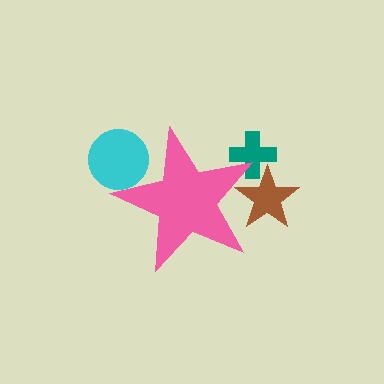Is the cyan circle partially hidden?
Yes, the cyan circle is partially hidden behind the pink star.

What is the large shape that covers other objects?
A pink star.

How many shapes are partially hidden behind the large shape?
3 shapes are partially hidden.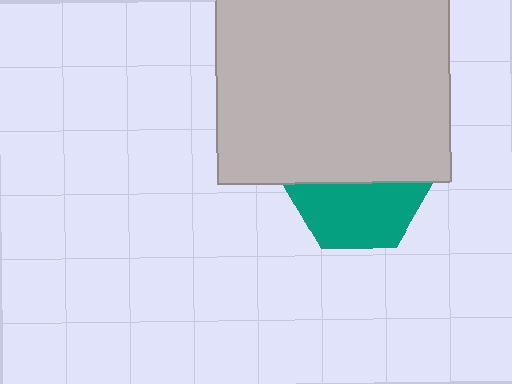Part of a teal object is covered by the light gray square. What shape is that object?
It is a hexagon.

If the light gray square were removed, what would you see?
You would see the complete teal hexagon.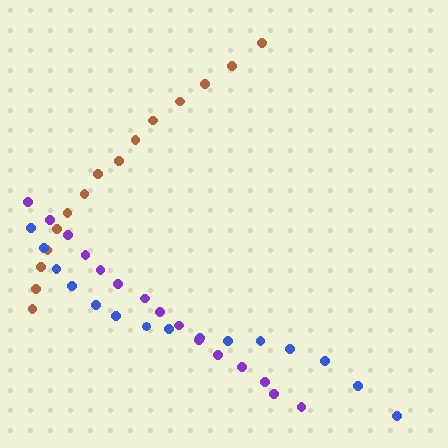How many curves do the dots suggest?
There are 3 distinct paths.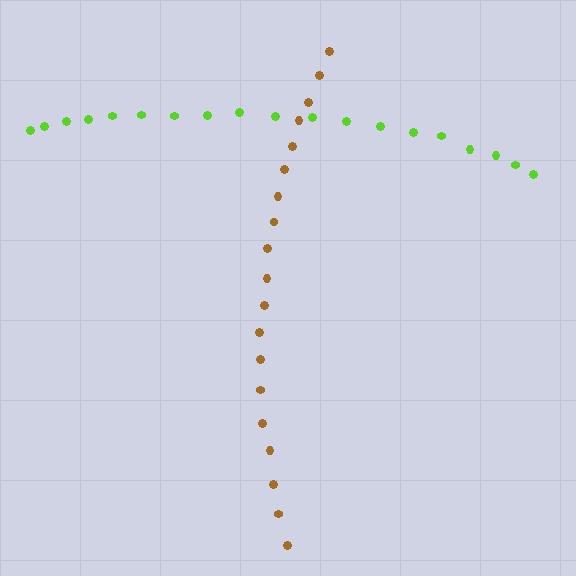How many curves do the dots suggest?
There are 2 distinct paths.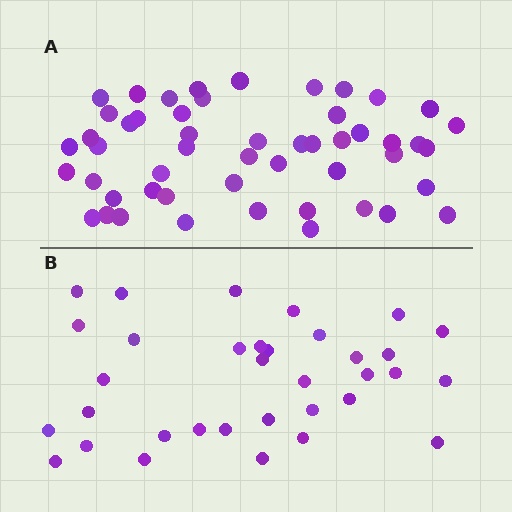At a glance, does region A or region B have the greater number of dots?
Region A (the top region) has more dots.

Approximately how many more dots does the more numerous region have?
Region A has approximately 15 more dots than region B.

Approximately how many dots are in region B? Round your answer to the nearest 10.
About 30 dots. (The exact count is 34, which rounds to 30.)